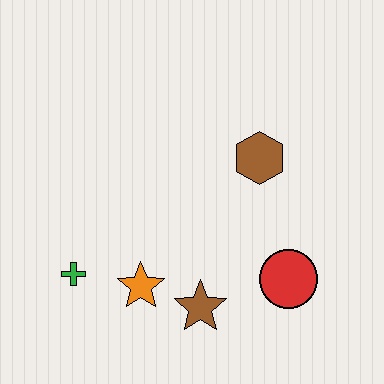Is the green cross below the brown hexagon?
Yes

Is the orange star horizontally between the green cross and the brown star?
Yes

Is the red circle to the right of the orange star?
Yes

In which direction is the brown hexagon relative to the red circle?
The brown hexagon is above the red circle.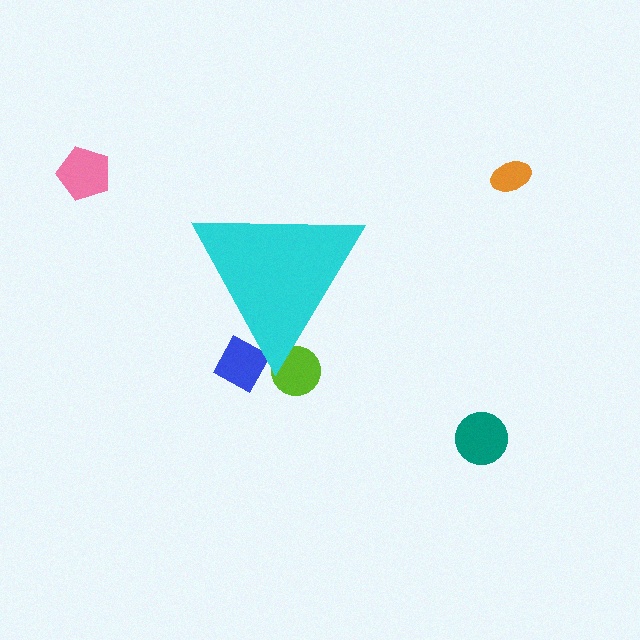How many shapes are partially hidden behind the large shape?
2 shapes are partially hidden.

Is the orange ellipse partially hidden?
No, the orange ellipse is fully visible.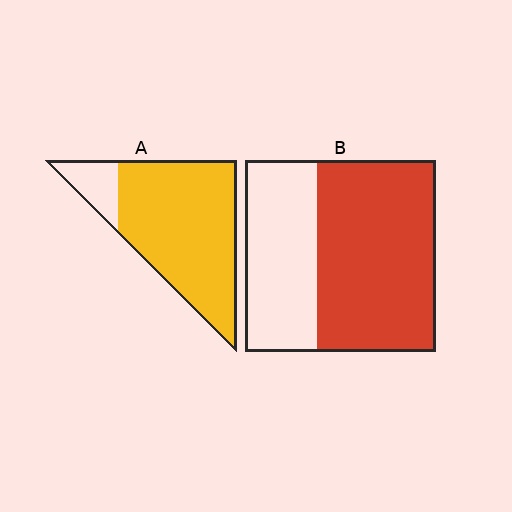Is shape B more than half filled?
Yes.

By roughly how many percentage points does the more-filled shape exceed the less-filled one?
By roughly 25 percentage points (A over B).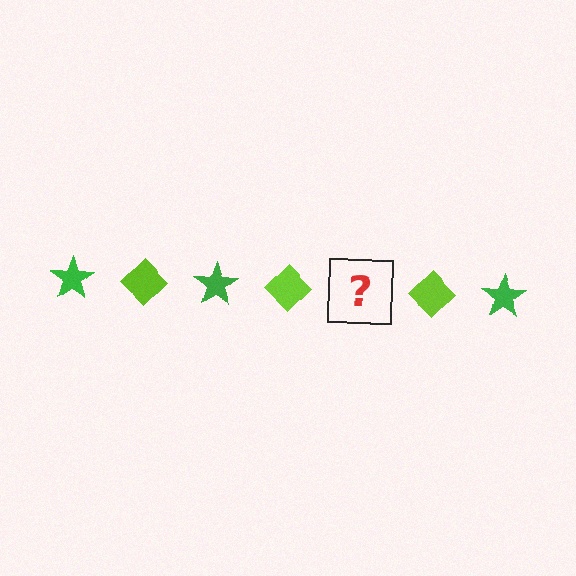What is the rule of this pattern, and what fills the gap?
The rule is that the pattern alternates between green star and lime diamond. The gap should be filled with a green star.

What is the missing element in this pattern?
The missing element is a green star.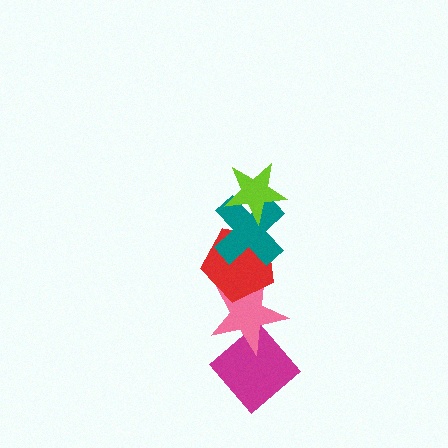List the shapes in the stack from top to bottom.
From top to bottom: the lime star, the teal cross, the red pentagon, the pink star, the magenta diamond.